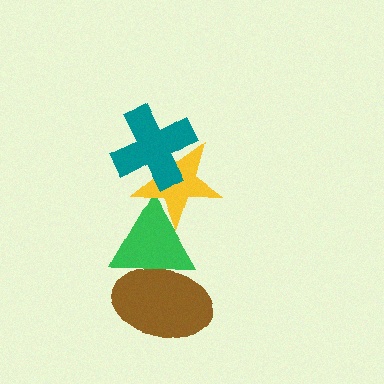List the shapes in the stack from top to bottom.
From top to bottom: the teal cross, the yellow star, the green triangle, the brown ellipse.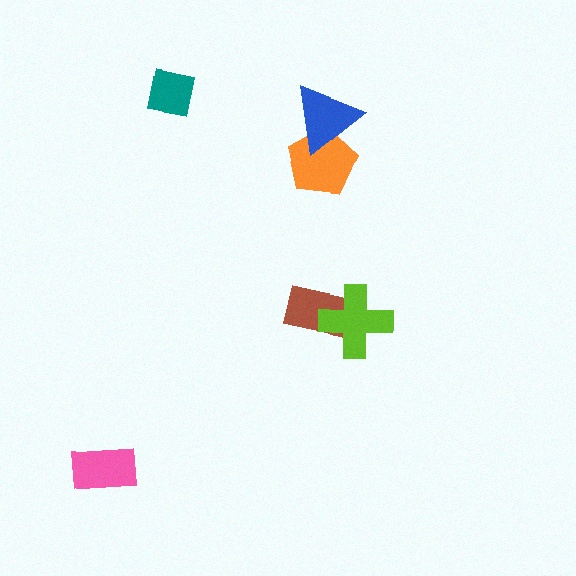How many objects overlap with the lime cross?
1 object overlaps with the lime cross.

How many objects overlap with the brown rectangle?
1 object overlaps with the brown rectangle.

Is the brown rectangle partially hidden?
Yes, it is partially covered by another shape.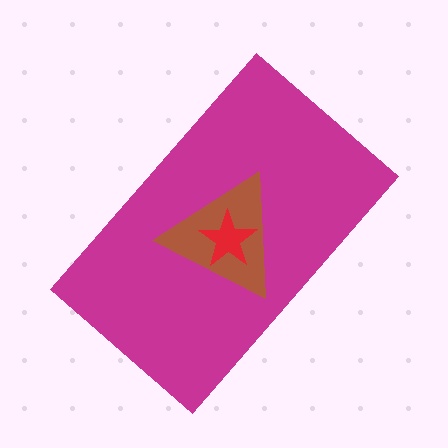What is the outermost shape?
The magenta rectangle.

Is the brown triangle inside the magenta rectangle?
Yes.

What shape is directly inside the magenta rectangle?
The brown triangle.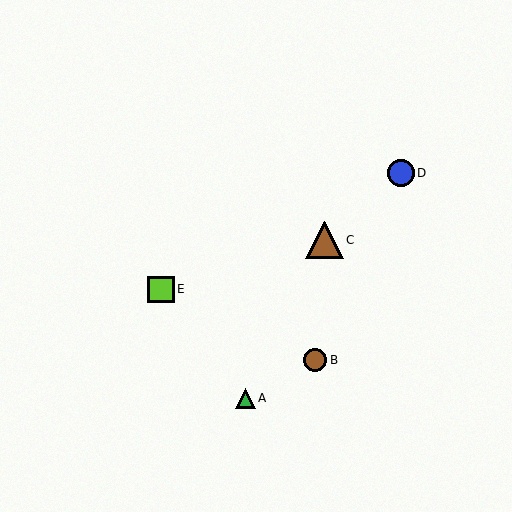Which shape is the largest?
The brown triangle (labeled C) is the largest.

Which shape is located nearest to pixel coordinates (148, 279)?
The lime square (labeled E) at (161, 289) is nearest to that location.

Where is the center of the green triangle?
The center of the green triangle is at (245, 398).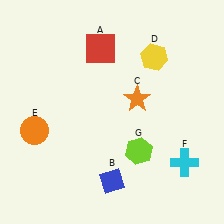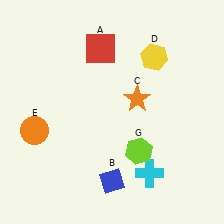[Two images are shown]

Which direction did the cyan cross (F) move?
The cyan cross (F) moved left.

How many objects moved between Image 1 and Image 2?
1 object moved between the two images.